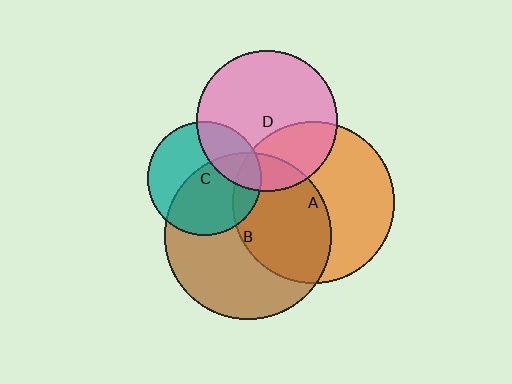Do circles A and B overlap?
Yes.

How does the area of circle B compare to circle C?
Approximately 2.2 times.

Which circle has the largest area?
Circle B (brown).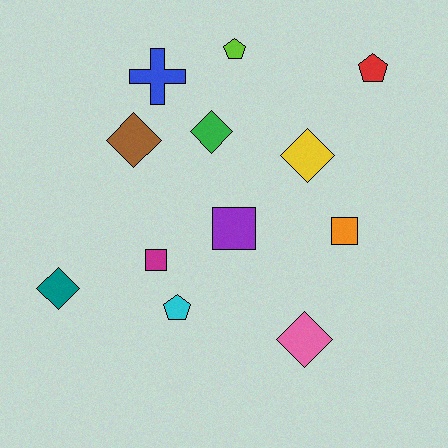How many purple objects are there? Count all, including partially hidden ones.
There is 1 purple object.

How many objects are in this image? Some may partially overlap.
There are 12 objects.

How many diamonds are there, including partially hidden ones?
There are 5 diamonds.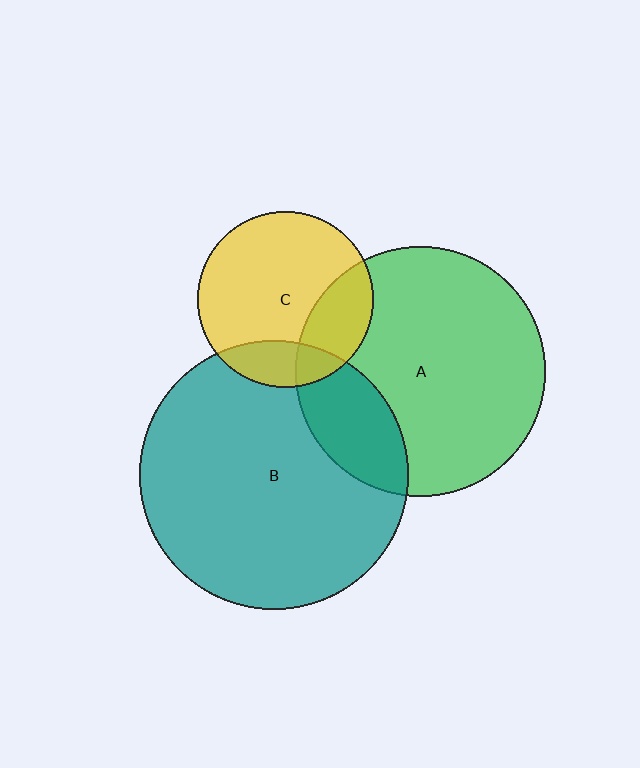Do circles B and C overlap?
Yes.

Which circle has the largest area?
Circle B (teal).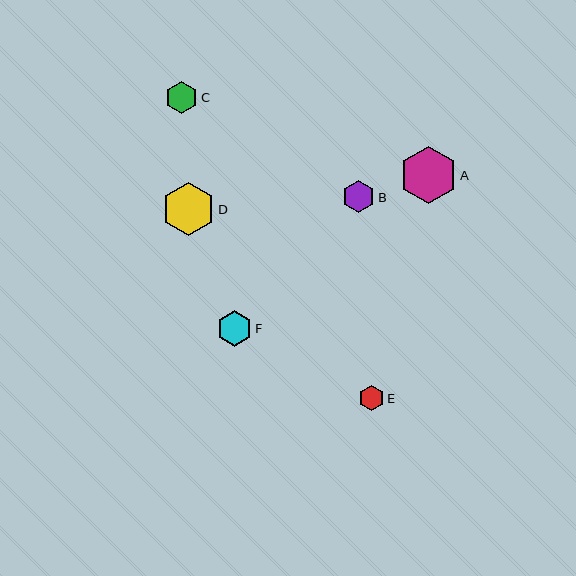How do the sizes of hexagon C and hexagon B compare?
Hexagon C and hexagon B are approximately the same size.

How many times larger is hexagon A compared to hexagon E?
Hexagon A is approximately 2.2 times the size of hexagon E.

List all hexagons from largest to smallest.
From largest to smallest: A, D, F, C, B, E.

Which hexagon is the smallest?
Hexagon E is the smallest with a size of approximately 26 pixels.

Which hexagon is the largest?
Hexagon A is the largest with a size of approximately 58 pixels.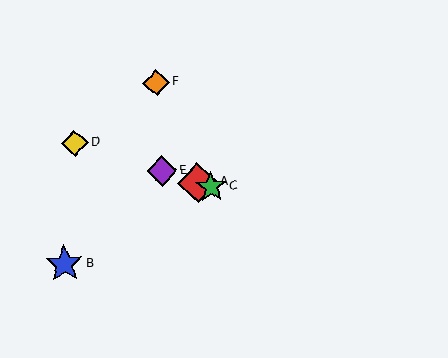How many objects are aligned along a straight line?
4 objects (A, C, D, E) are aligned along a straight line.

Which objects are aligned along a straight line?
Objects A, C, D, E are aligned along a straight line.